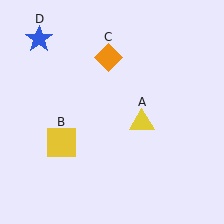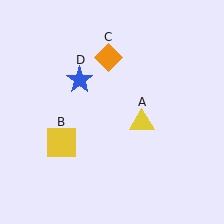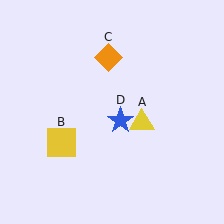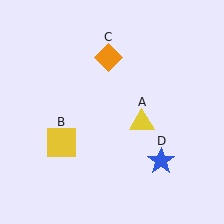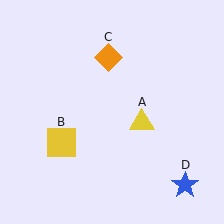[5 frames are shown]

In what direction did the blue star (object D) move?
The blue star (object D) moved down and to the right.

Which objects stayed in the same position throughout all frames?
Yellow triangle (object A) and yellow square (object B) and orange diamond (object C) remained stationary.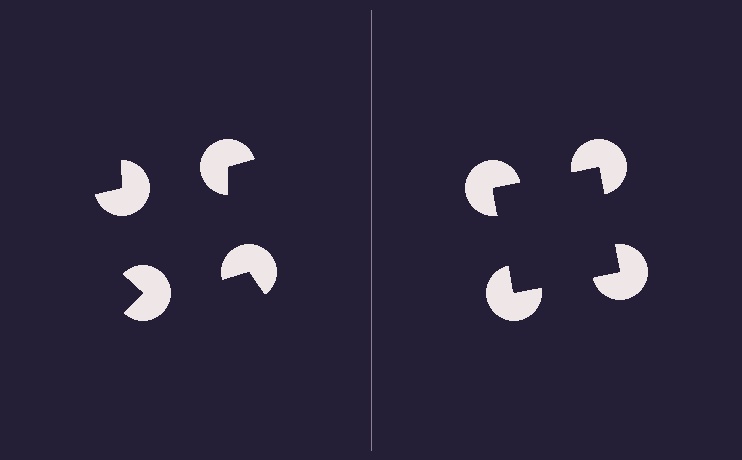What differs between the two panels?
The pac-man discs are positioned identically on both sides; only the wedge orientations differ. On the right they align to a square; on the left they are misaligned.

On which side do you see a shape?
An illusory square appears on the right side. On the left side the wedge cuts are rotated, so no coherent shape forms.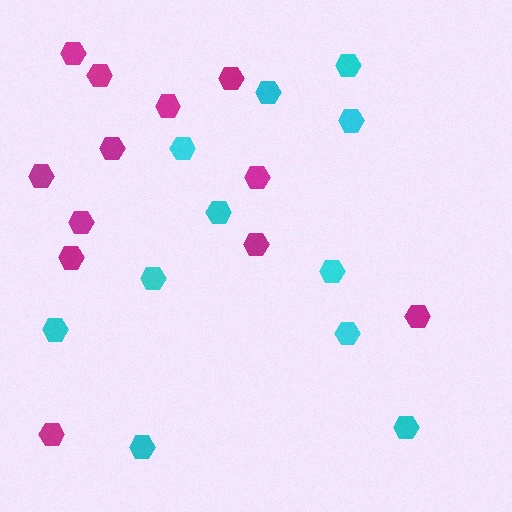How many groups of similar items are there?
There are 2 groups: one group of magenta hexagons (12) and one group of cyan hexagons (11).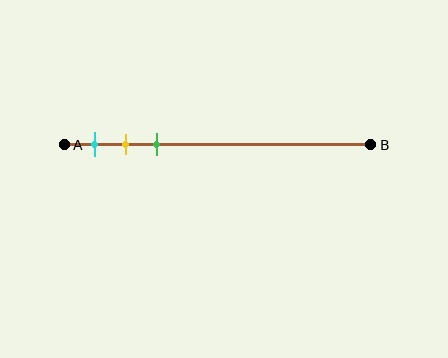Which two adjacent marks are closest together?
The yellow and green marks are the closest adjacent pair.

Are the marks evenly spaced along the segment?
Yes, the marks are approximately evenly spaced.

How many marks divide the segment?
There are 3 marks dividing the segment.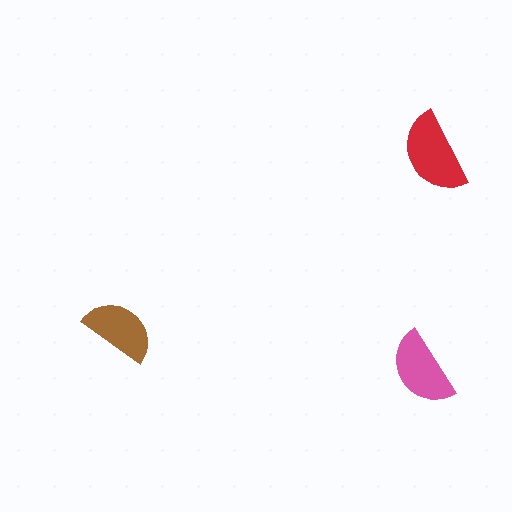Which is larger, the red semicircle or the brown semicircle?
The red one.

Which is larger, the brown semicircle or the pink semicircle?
The pink one.